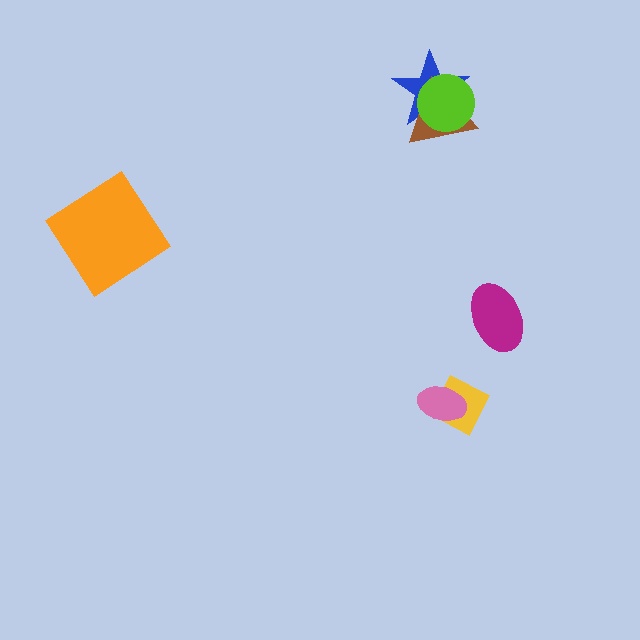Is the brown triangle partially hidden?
Yes, it is partially covered by another shape.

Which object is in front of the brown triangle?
The lime circle is in front of the brown triangle.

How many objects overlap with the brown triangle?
2 objects overlap with the brown triangle.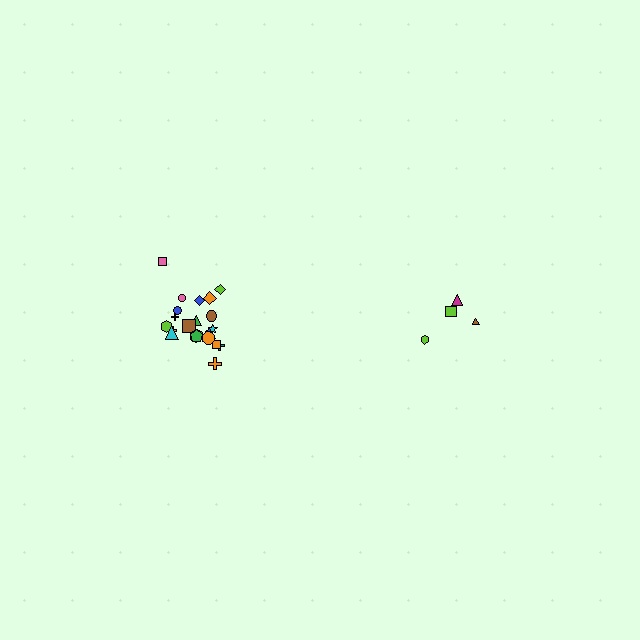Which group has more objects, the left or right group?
The left group.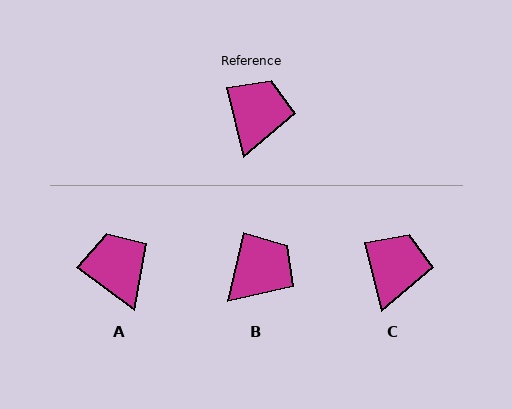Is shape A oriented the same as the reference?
No, it is off by about 40 degrees.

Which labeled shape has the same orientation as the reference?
C.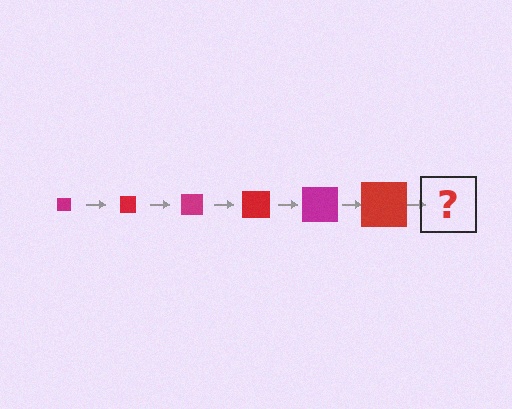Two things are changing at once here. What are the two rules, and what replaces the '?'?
The two rules are that the square grows larger each step and the color cycles through magenta and red. The '?' should be a magenta square, larger than the previous one.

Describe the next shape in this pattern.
It should be a magenta square, larger than the previous one.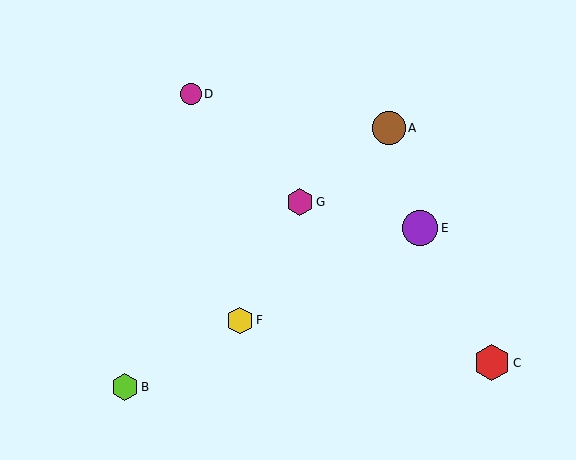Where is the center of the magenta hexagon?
The center of the magenta hexagon is at (300, 202).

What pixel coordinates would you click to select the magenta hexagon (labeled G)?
Click at (300, 202) to select the magenta hexagon G.